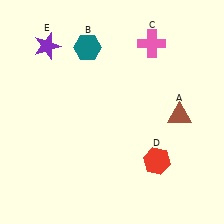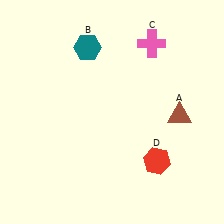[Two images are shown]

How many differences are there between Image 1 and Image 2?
There is 1 difference between the two images.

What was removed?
The purple star (E) was removed in Image 2.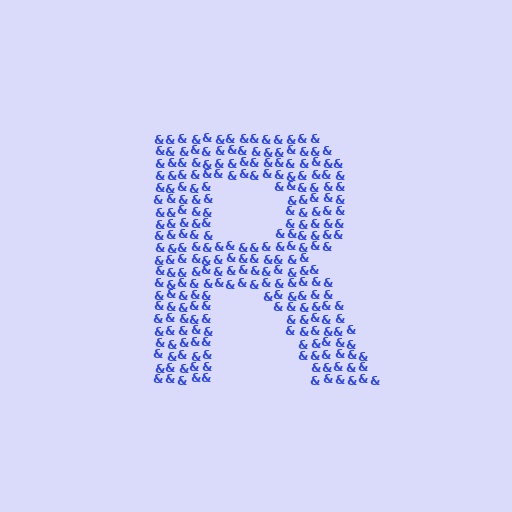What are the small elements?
The small elements are ampersands.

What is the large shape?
The large shape is the letter R.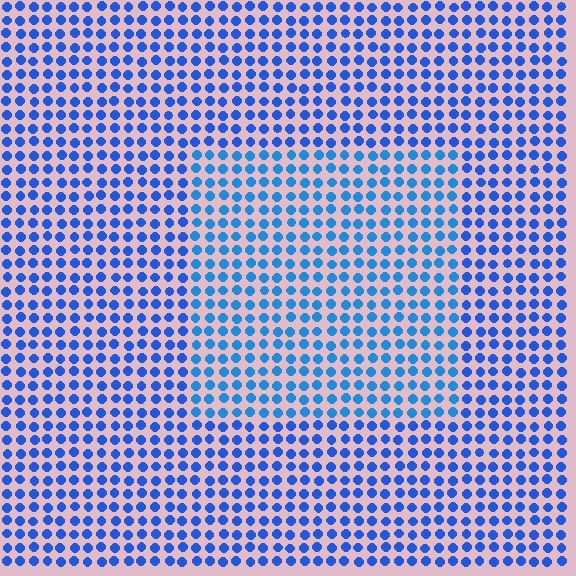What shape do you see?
I see a rectangle.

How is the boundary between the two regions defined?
The boundary is defined purely by a slight shift in hue (about 18 degrees). Spacing, size, and orientation are identical on both sides.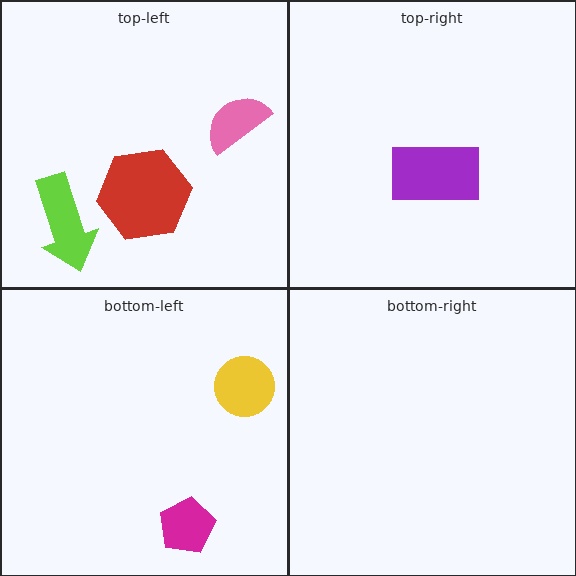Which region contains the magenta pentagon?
The bottom-left region.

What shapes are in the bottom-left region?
The yellow circle, the magenta pentagon.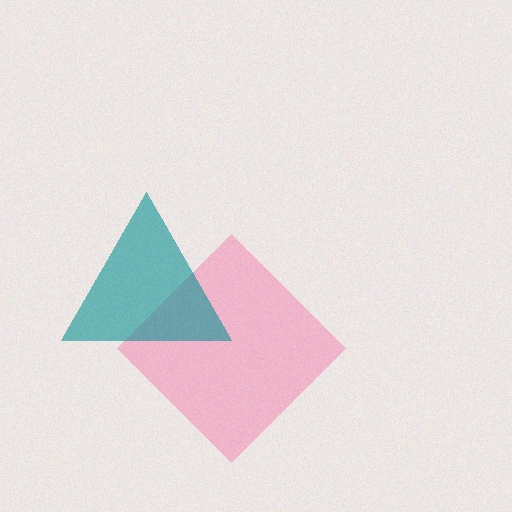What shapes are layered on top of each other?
The layered shapes are: a pink diamond, a teal triangle.